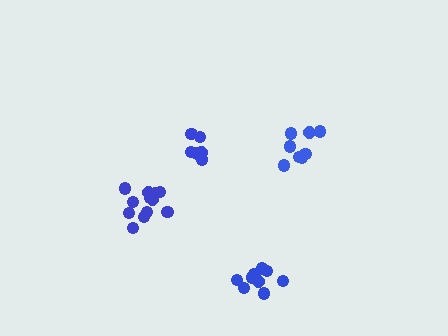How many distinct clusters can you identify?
There are 4 distinct clusters.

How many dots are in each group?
Group 1: 9 dots, Group 2: 13 dots, Group 3: 8 dots, Group 4: 7 dots (37 total).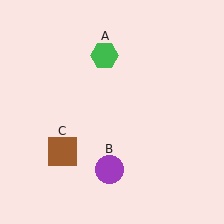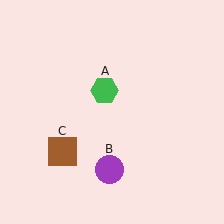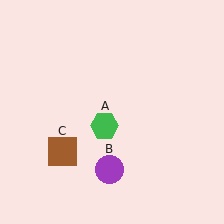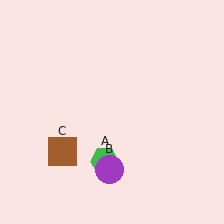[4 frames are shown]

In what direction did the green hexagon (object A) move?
The green hexagon (object A) moved down.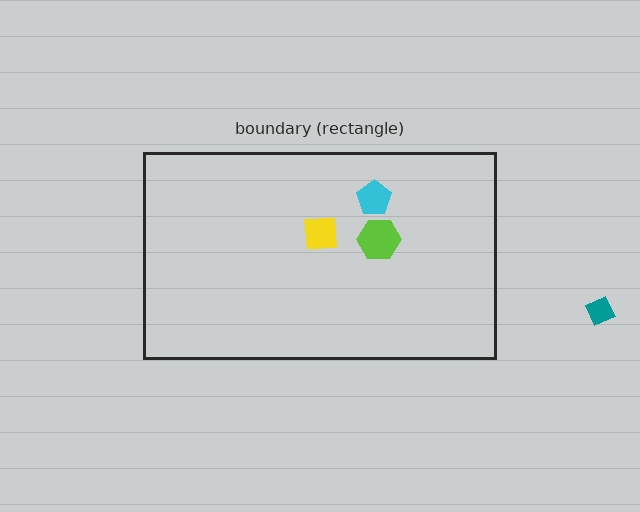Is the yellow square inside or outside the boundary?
Inside.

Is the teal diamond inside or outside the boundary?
Outside.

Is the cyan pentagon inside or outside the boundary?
Inside.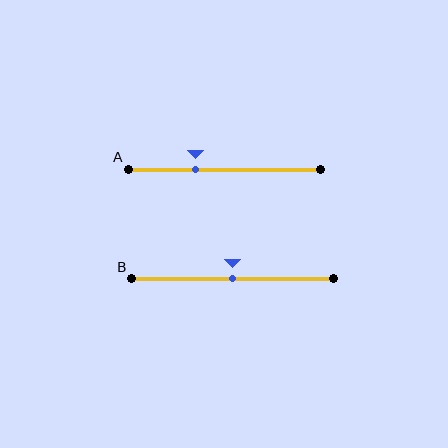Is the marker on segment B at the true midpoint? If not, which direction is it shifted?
Yes, the marker on segment B is at the true midpoint.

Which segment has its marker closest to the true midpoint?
Segment B has its marker closest to the true midpoint.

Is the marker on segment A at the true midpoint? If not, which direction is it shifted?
No, the marker on segment A is shifted to the left by about 15% of the segment length.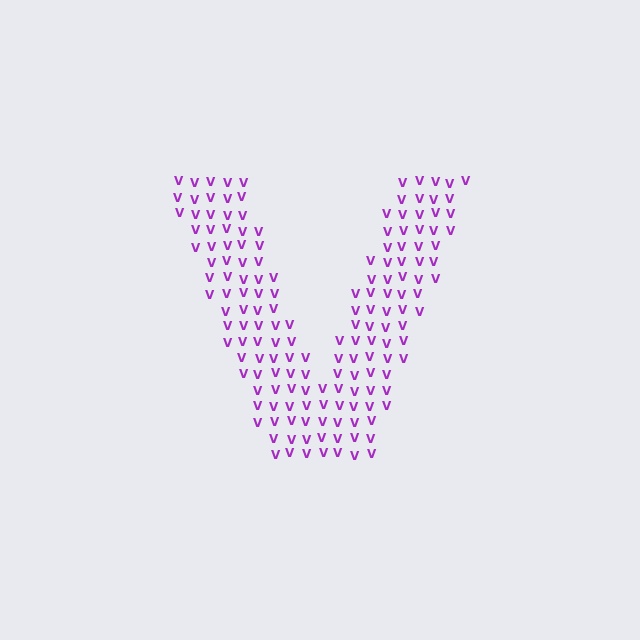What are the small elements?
The small elements are letter V's.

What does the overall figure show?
The overall figure shows the letter V.